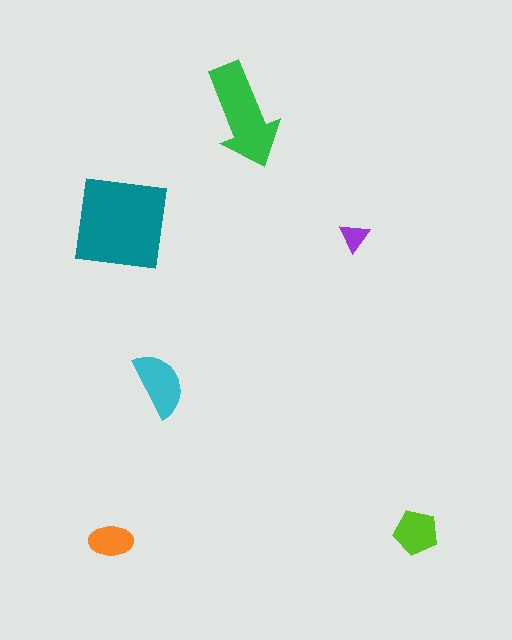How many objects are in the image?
There are 6 objects in the image.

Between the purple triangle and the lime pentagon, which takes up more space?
The lime pentagon.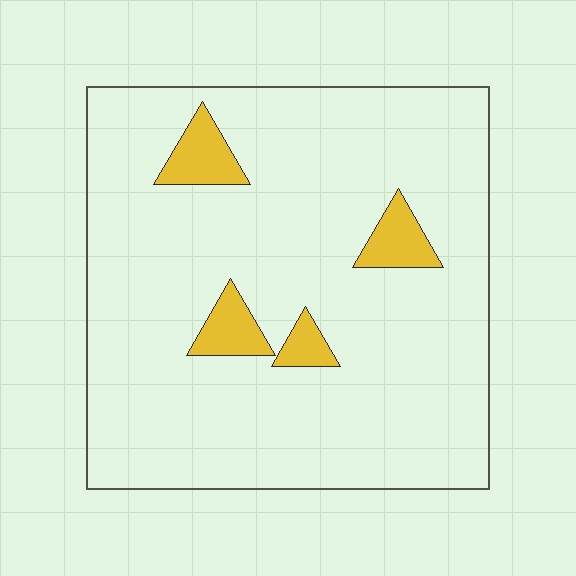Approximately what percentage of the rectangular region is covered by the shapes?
Approximately 10%.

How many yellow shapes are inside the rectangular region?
4.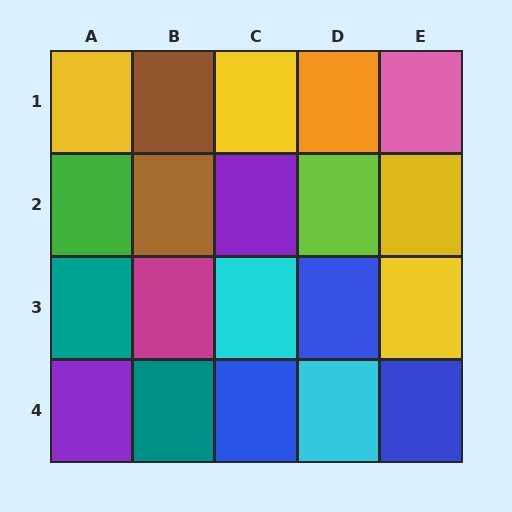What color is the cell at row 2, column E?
Yellow.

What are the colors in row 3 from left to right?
Teal, magenta, cyan, blue, yellow.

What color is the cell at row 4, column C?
Blue.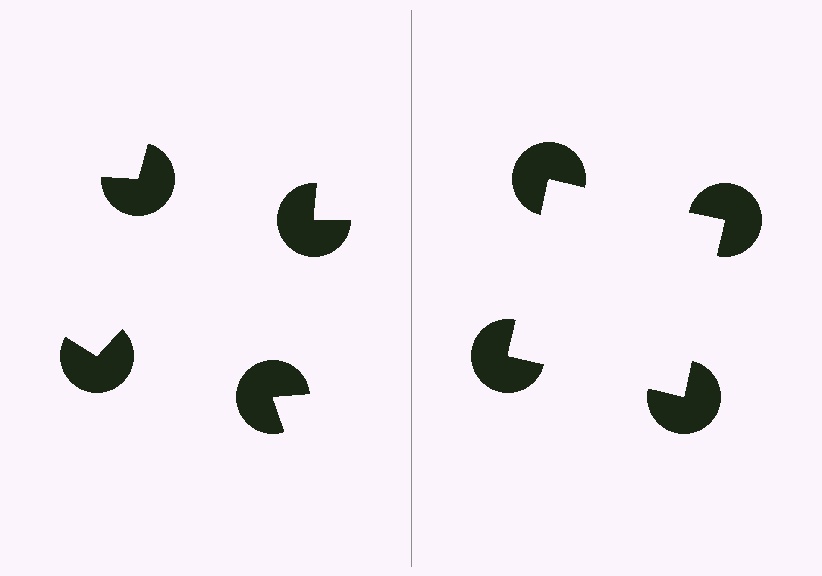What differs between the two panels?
The pac-man discs are positioned identically on both sides; only the wedge orientations differ. On the right they align to a square; on the left they are misaligned.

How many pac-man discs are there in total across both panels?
8 — 4 on each side.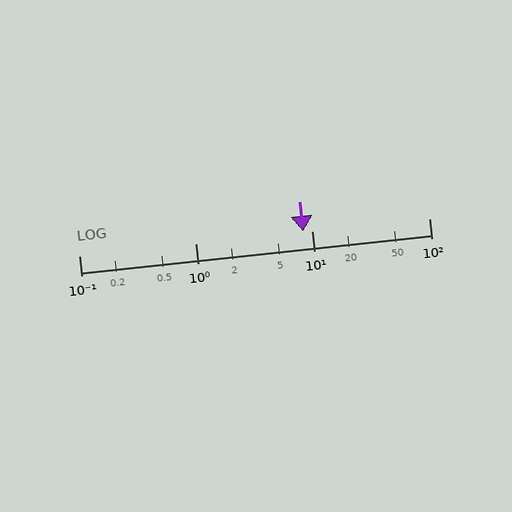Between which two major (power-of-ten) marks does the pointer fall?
The pointer is between 1 and 10.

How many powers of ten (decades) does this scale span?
The scale spans 3 decades, from 0.1 to 100.